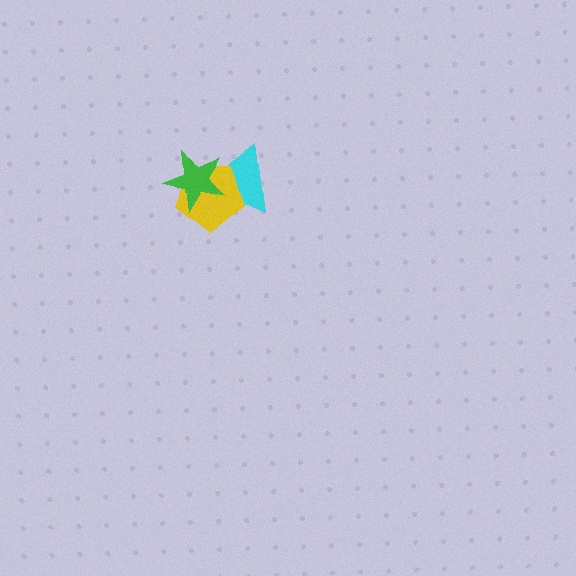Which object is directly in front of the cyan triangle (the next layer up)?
The yellow pentagon is directly in front of the cyan triangle.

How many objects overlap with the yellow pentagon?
2 objects overlap with the yellow pentagon.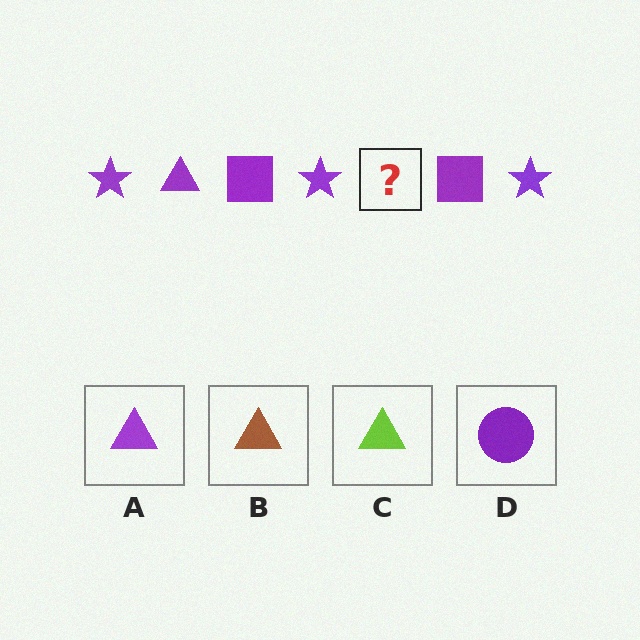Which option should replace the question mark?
Option A.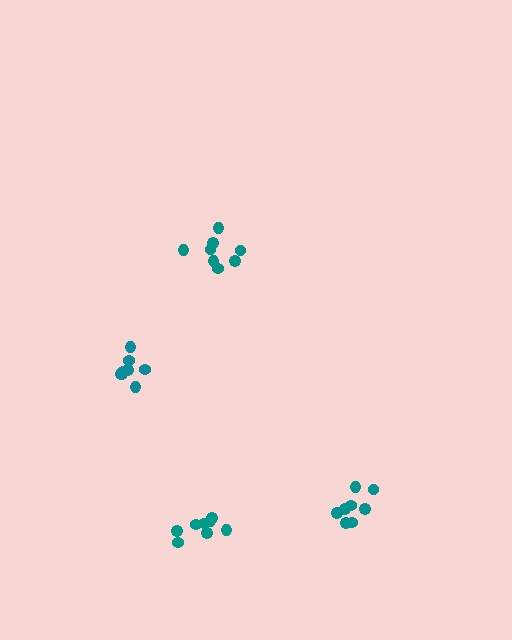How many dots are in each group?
Group 1: 8 dots, Group 2: 8 dots, Group 3: 8 dots, Group 4: 8 dots (32 total).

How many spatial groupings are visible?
There are 4 spatial groupings.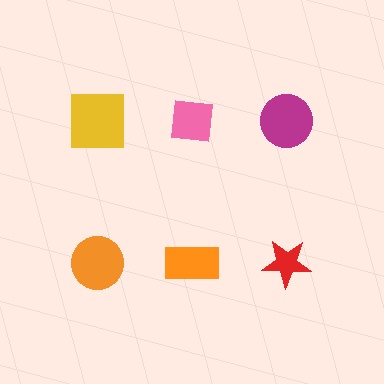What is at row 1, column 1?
A yellow square.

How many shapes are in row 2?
3 shapes.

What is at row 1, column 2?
A pink square.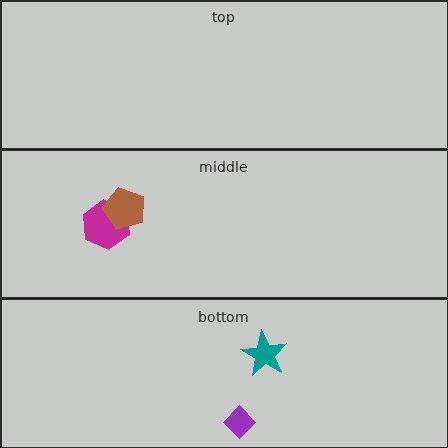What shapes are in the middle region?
The magenta hexagon, the brown pentagon.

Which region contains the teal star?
The bottom region.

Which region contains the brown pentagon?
The middle region.